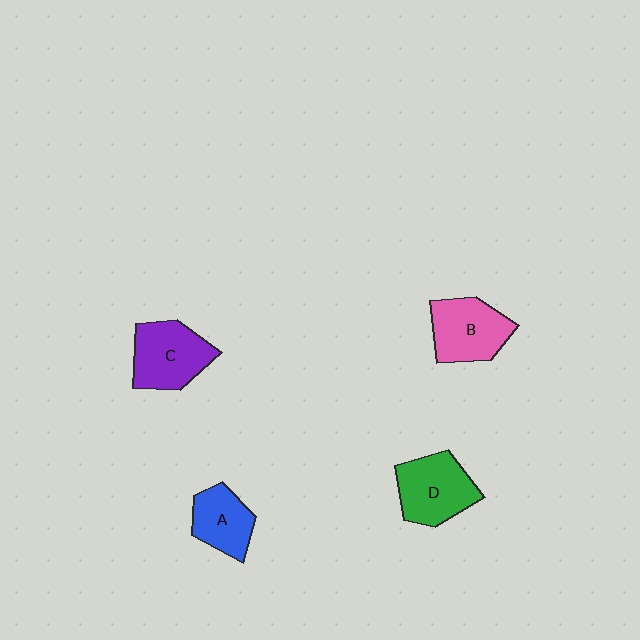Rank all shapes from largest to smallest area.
From largest to smallest: C (purple), D (green), B (pink), A (blue).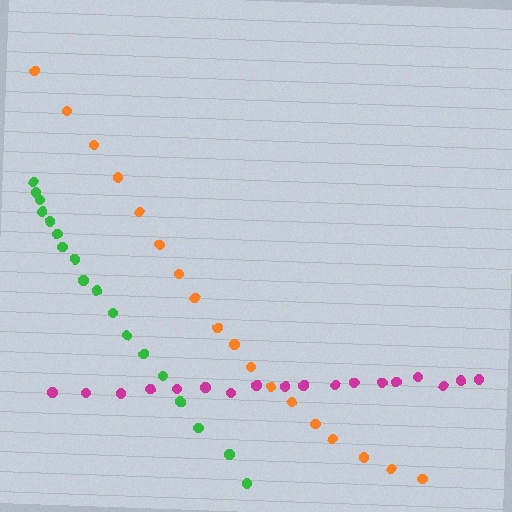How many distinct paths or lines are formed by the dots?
There are 3 distinct paths.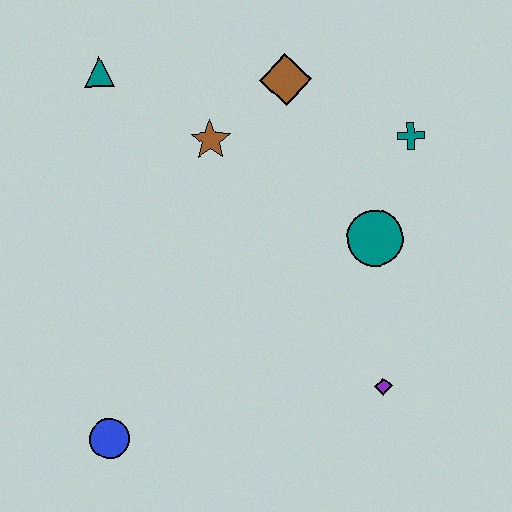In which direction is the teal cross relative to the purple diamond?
The teal cross is above the purple diamond.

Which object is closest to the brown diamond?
The brown star is closest to the brown diamond.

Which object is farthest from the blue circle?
The teal cross is farthest from the blue circle.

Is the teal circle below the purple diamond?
No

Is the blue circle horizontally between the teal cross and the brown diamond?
No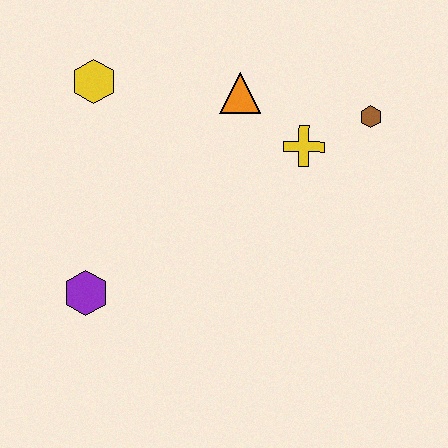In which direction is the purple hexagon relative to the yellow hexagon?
The purple hexagon is below the yellow hexagon.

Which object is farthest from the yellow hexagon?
The brown hexagon is farthest from the yellow hexagon.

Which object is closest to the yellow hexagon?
The orange triangle is closest to the yellow hexagon.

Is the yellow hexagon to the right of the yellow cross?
No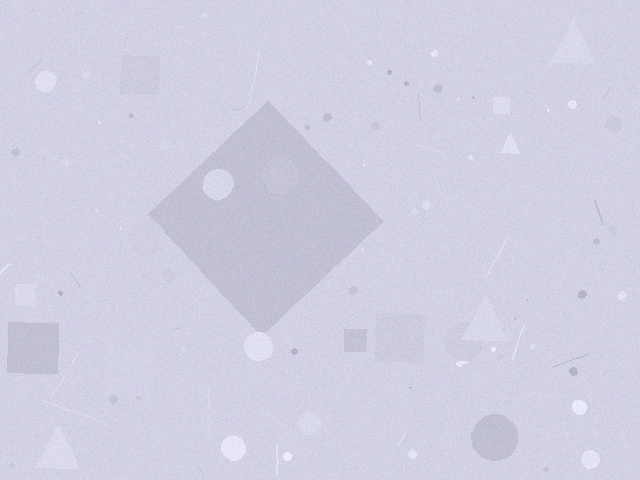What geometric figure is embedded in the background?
A diamond is embedded in the background.